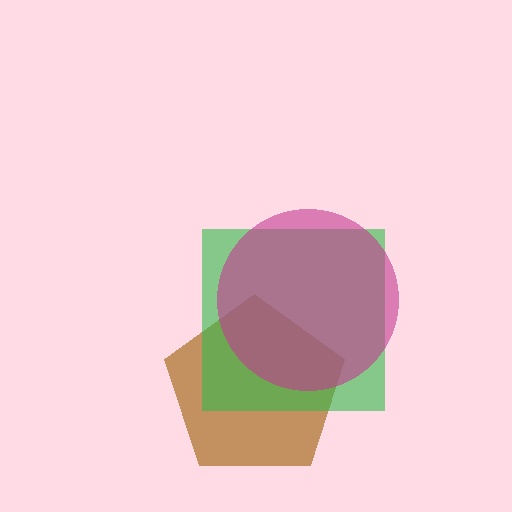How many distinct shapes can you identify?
There are 3 distinct shapes: a brown pentagon, a green square, a magenta circle.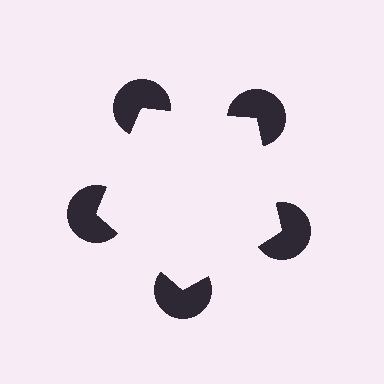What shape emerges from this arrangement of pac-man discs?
An illusory pentagon — its edges are inferred from the aligned wedge cuts in the pac-man discs, not physically drawn.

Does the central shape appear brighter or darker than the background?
It typically appears slightly brighter than the background, even though no actual brightness change is drawn.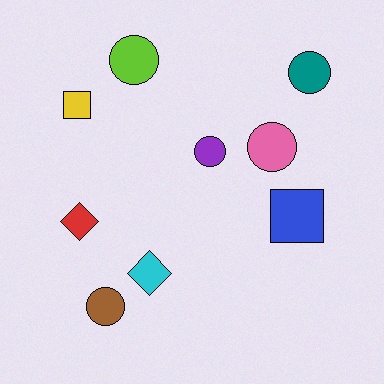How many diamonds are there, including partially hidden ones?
There are 2 diamonds.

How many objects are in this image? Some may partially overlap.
There are 9 objects.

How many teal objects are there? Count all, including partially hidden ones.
There is 1 teal object.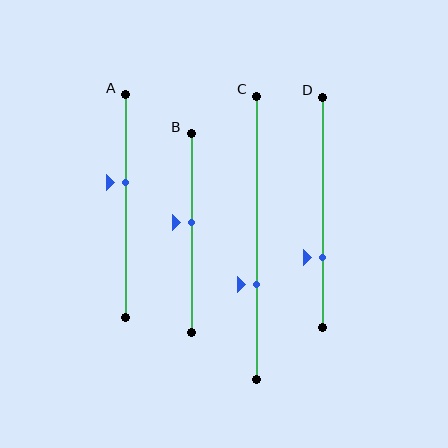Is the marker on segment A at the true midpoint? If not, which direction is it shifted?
No, the marker on segment A is shifted upward by about 11% of the segment length.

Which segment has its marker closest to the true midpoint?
Segment B has its marker closest to the true midpoint.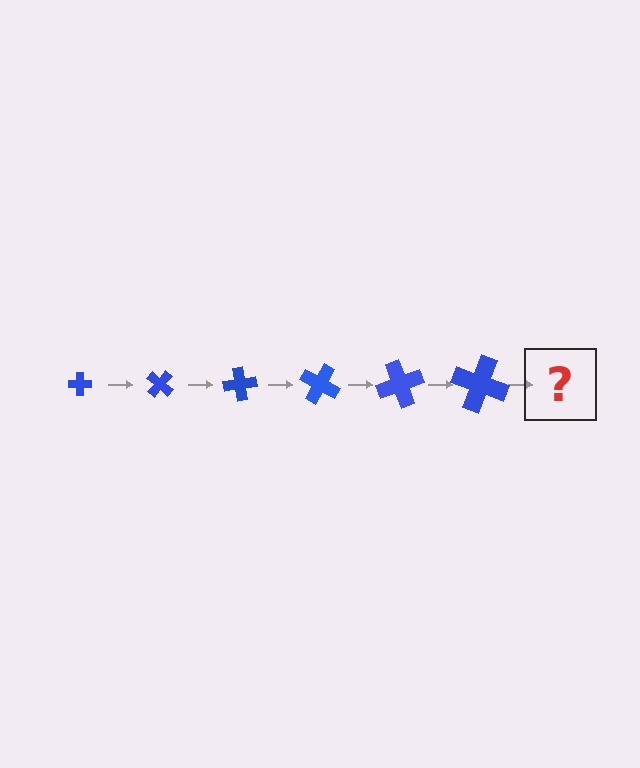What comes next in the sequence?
The next element should be a cross, larger than the previous one and rotated 240 degrees from the start.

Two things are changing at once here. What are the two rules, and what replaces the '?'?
The two rules are that the cross grows larger each step and it rotates 40 degrees each step. The '?' should be a cross, larger than the previous one and rotated 240 degrees from the start.